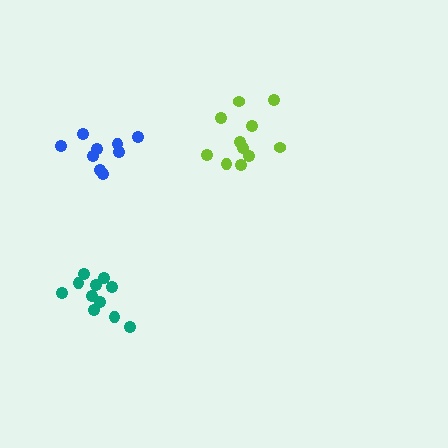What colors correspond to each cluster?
The clusters are colored: lime, teal, blue.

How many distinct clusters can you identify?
There are 3 distinct clusters.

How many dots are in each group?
Group 1: 11 dots, Group 2: 11 dots, Group 3: 9 dots (31 total).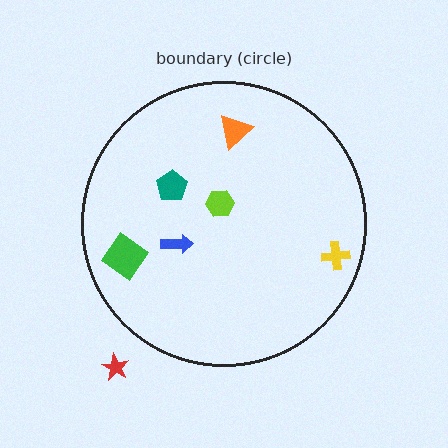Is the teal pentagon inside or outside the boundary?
Inside.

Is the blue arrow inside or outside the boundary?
Inside.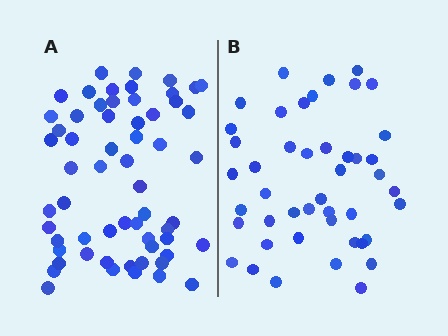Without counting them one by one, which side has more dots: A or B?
Region A (the left region) has more dots.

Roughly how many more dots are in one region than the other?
Region A has approximately 15 more dots than region B.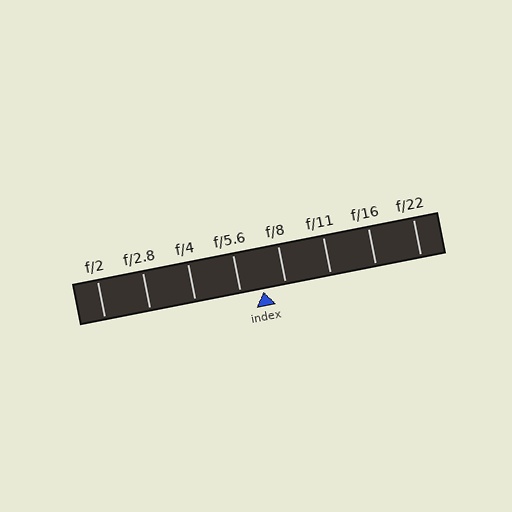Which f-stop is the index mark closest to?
The index mark is closest to f/8.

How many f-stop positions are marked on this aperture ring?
There are 8 f-stop positions marked.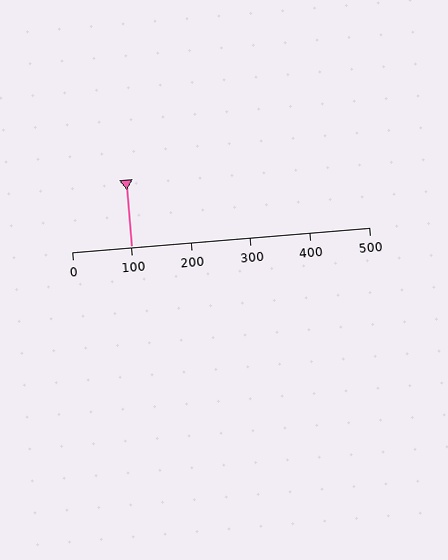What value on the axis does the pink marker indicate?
The marker indicates approximately 100.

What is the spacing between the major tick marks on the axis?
The major ticks are spaced 100 apart.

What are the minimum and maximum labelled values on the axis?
The axis runs from 0 to 500.